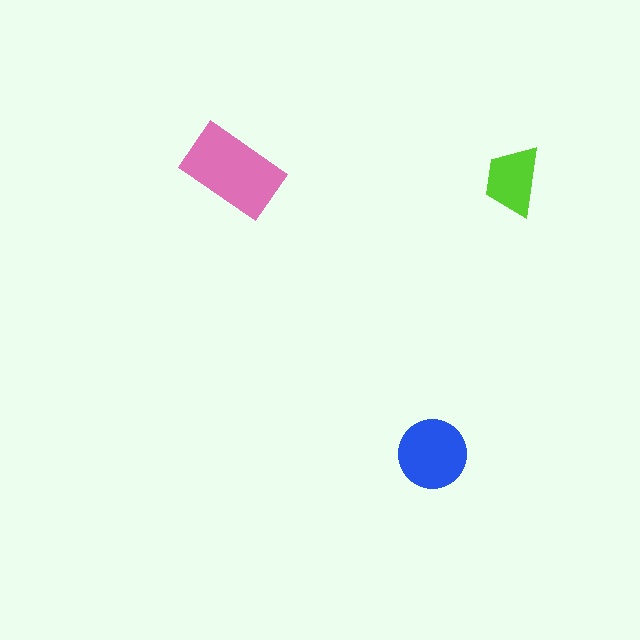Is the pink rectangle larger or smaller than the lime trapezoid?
Larger.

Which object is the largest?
The pink rectangle.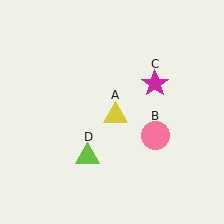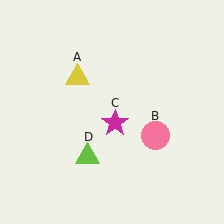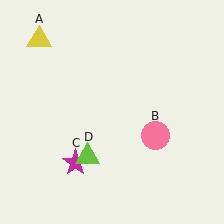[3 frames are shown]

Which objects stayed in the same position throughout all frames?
Pink circle (object B) and lime triangle (object D) remained stationary.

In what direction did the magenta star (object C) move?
The magenta star (object C) moved down and to the left.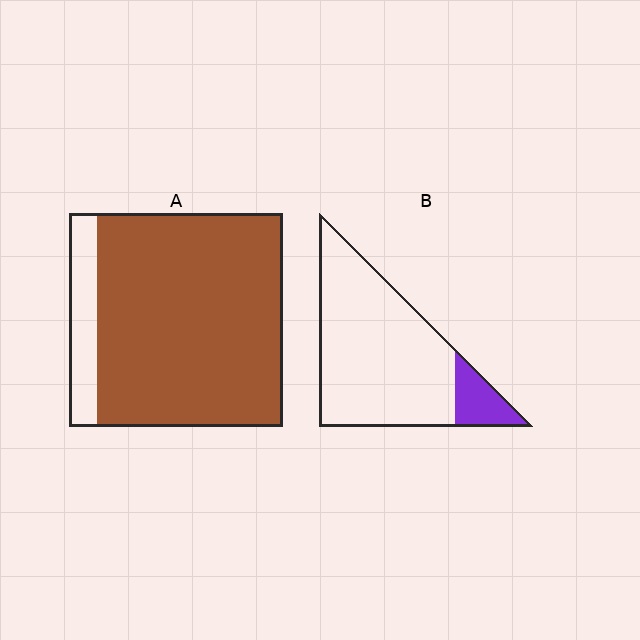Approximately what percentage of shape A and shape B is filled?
A is approximately 85% and B is approximately 15%.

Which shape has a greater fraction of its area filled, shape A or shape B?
Shape A.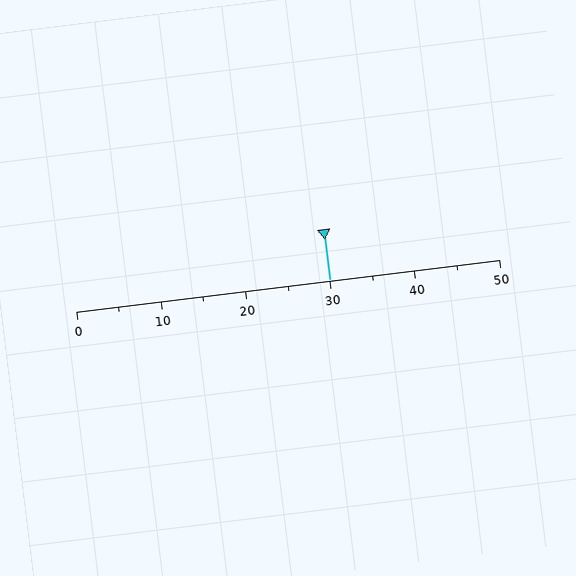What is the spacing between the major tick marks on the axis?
The major ticks are spaced 10 apart.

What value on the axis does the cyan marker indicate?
The marker indicates approximately 30.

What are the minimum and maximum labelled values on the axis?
The axis runs from 0 to 50.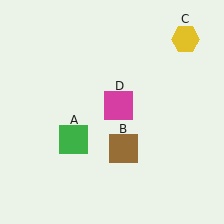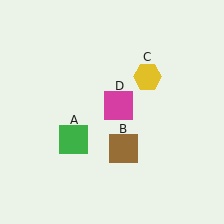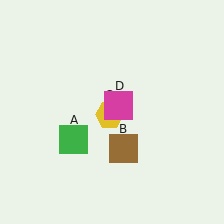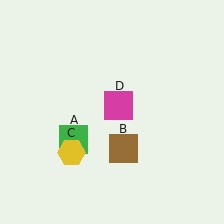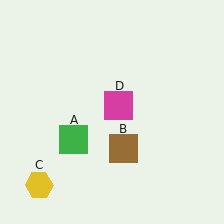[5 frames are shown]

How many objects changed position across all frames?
1 object changed position: yellow hexagon (object C).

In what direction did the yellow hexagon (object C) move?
The yellow hexagon (object C) moved down and to the left.